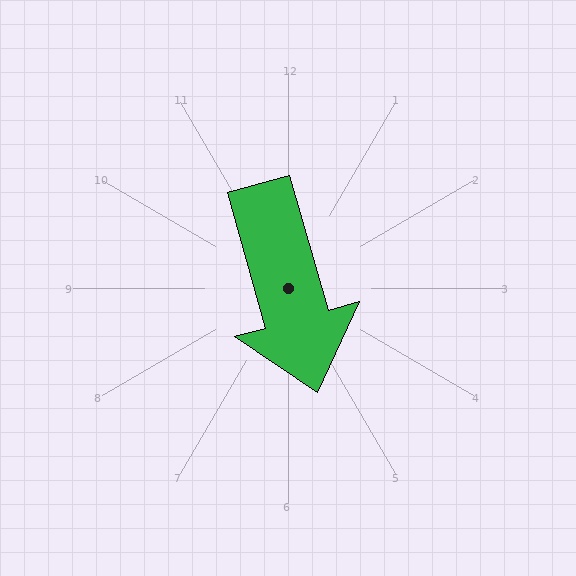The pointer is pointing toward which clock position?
Roughly 5 o'clock.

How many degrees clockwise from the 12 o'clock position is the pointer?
Approximately 164 degrees.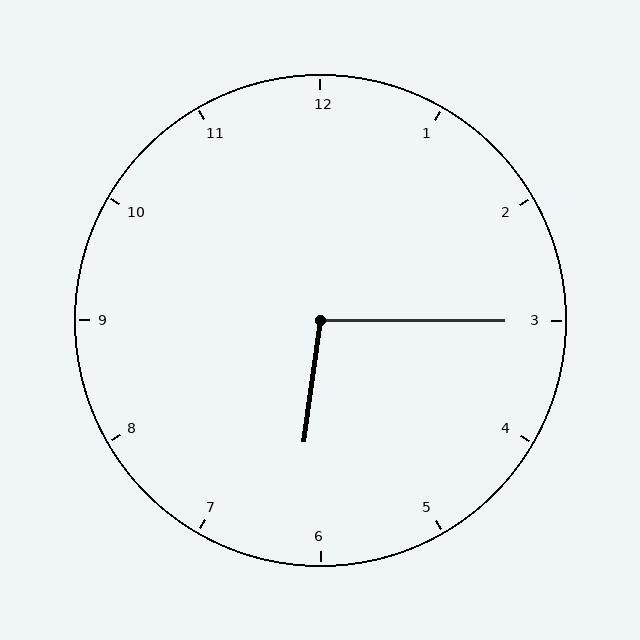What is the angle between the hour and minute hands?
Approximately 98 degrees.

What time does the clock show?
6:15.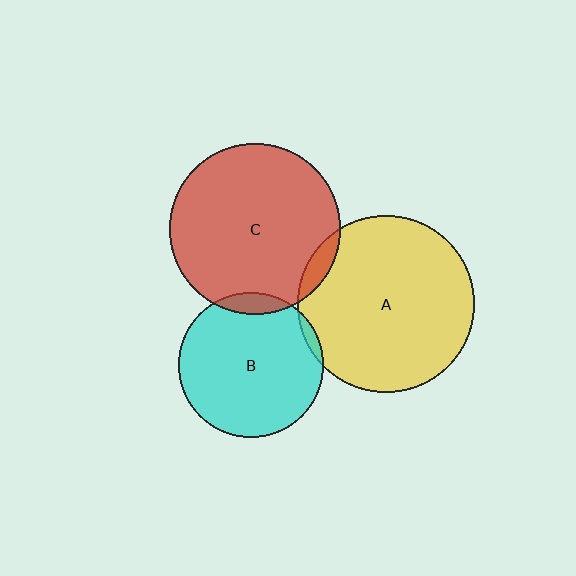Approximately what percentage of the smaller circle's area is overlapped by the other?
Approximately 5%.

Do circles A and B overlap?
Yes.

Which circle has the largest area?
Circle A (yellow).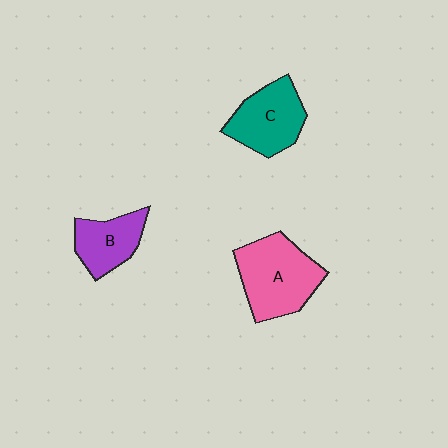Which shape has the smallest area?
Shape B (purple).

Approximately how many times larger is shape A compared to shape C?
Approximately 1.3 times.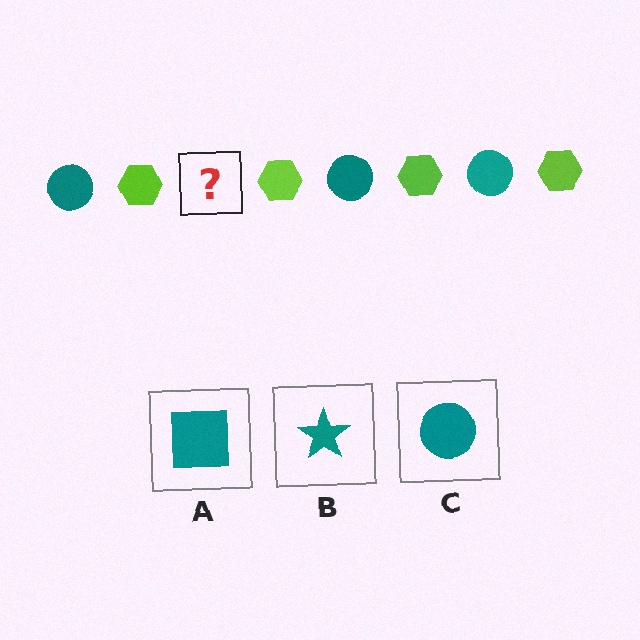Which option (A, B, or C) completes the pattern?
C.